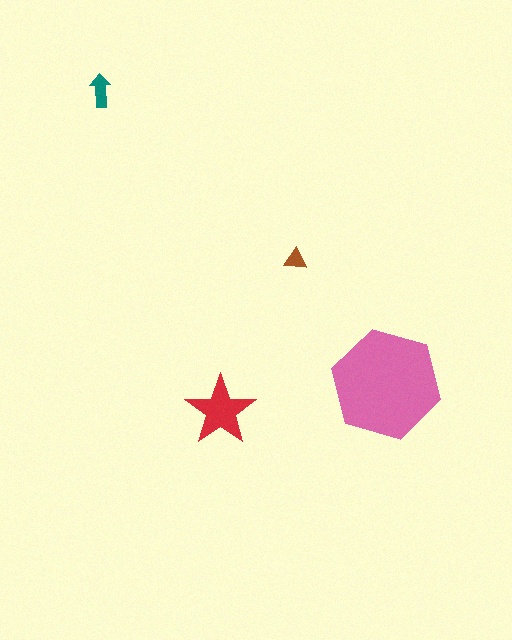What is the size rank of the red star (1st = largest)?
2nd.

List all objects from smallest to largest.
The brown triangle, the teal arrow, the red star, the pink hexagon.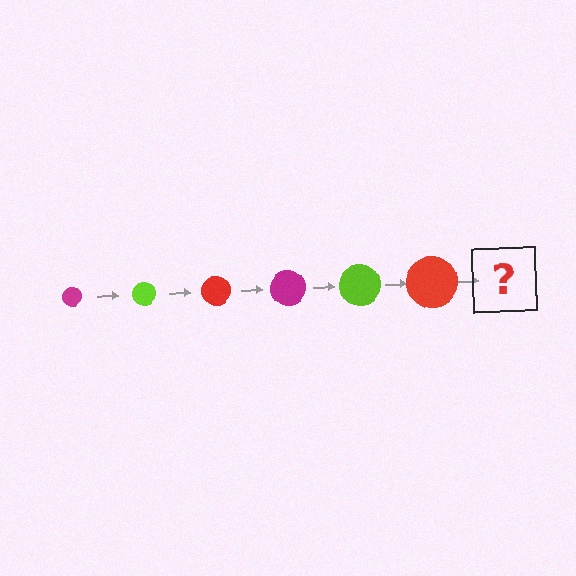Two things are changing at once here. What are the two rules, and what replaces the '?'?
The two rules are that the circle grows larger each step and the color cycles through magenta, lime, and red. The '?' should be a magenta circle, larger than the previous one.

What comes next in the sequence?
The next element should be a magenta circle, larger than the previous one.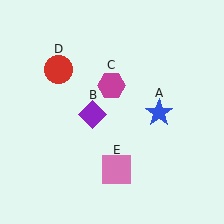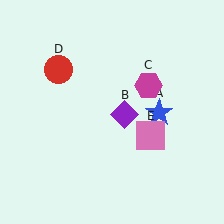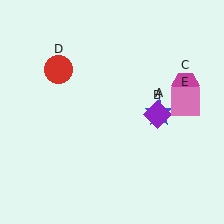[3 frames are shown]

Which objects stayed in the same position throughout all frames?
Blue star (object A) and red circle (object D) remained stationary.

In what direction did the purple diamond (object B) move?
The purple diamond (object B) moved right.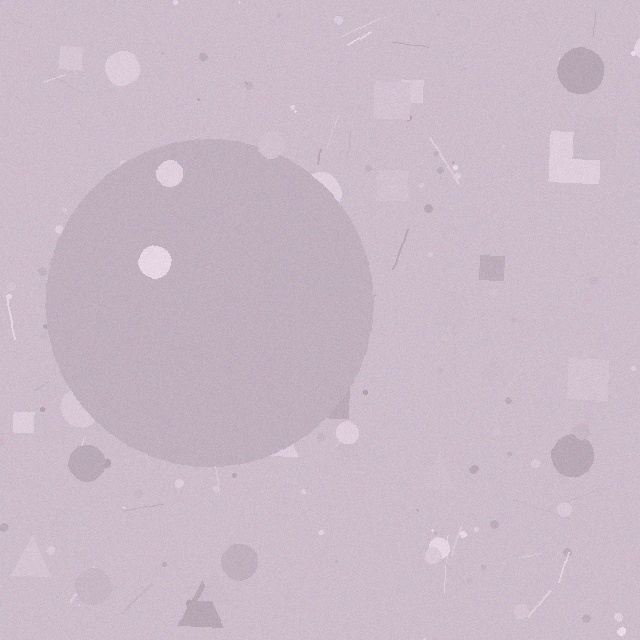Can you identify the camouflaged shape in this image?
The camouflaged shape is a circle.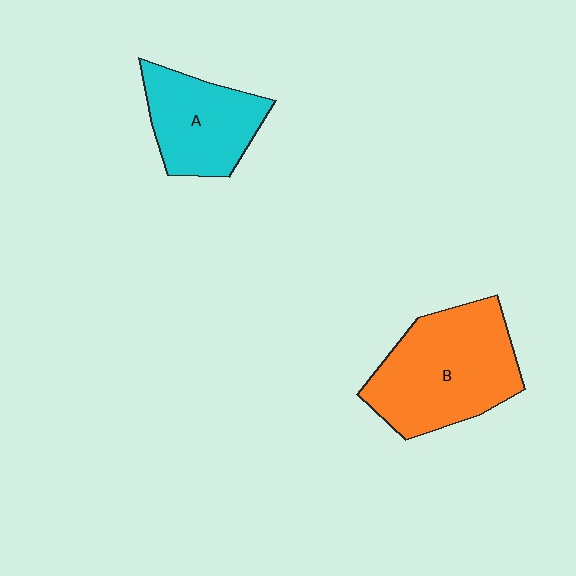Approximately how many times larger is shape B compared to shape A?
Approximately 1.5 times.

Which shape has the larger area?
Shape B (orange).